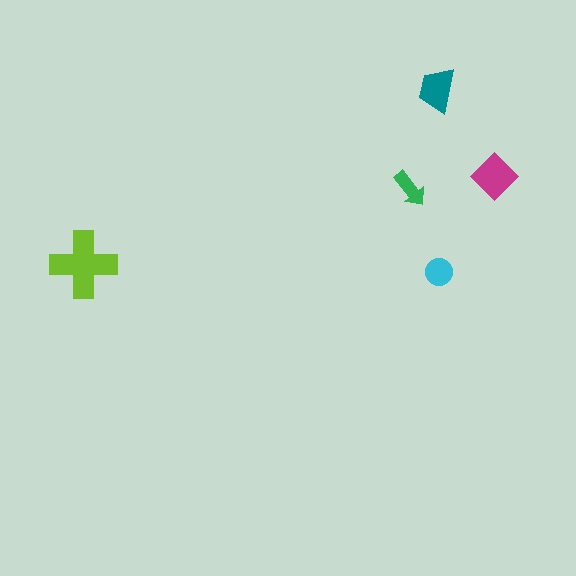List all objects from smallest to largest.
The green arrow, the cyan circle, the teal trapezoid, the magenta diamond, the lime cross.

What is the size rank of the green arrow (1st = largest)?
5th.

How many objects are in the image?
There are 5 objects in the image.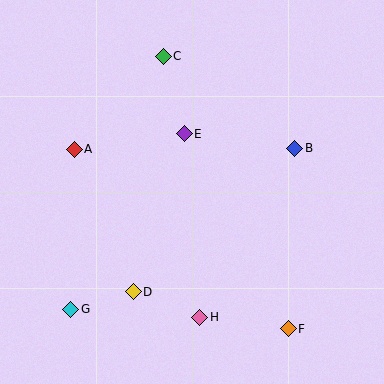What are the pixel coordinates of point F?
Point F is at (288, 329).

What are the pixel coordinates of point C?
Point C is at (163, 56).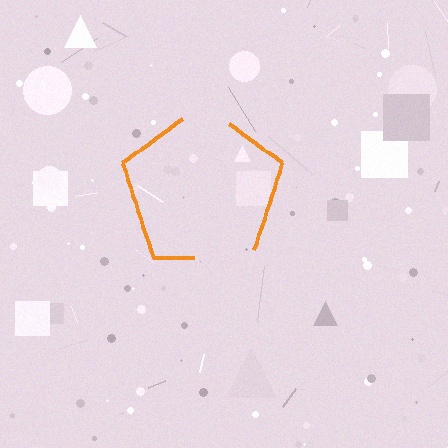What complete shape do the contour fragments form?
The contour fragments form a pentagon.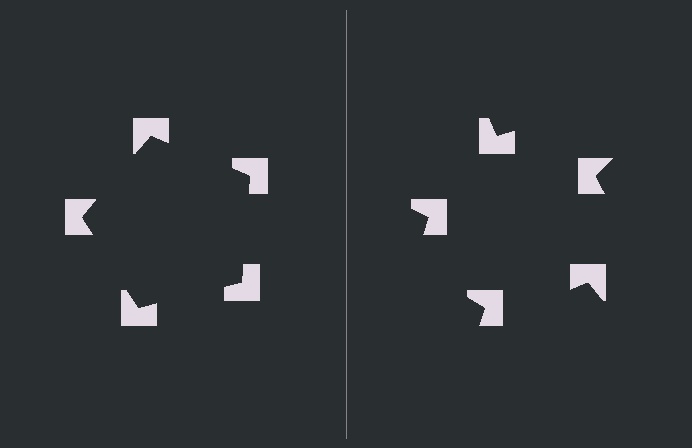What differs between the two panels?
The notched squares are positioned identically on both sides; only the wedge orientations differ. On the left they align to a pentagon; on the right they are misaligned.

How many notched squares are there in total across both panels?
10 — 5 on each side.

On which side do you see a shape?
An illusory pentagon appears on the left side. On the right side the wedge cuts are rotated, so no coherent shape forms.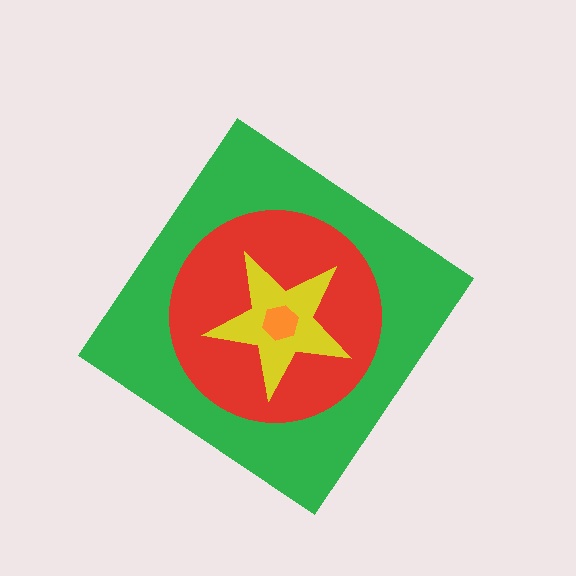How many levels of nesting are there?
4.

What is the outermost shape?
The green diamond.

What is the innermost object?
The orange hexagon.